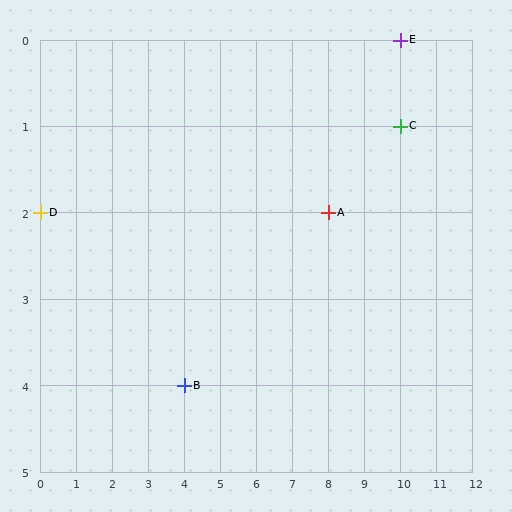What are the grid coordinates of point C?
Point C is at grid coordinates (10, 1).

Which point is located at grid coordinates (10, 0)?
Point E is at (10, 0).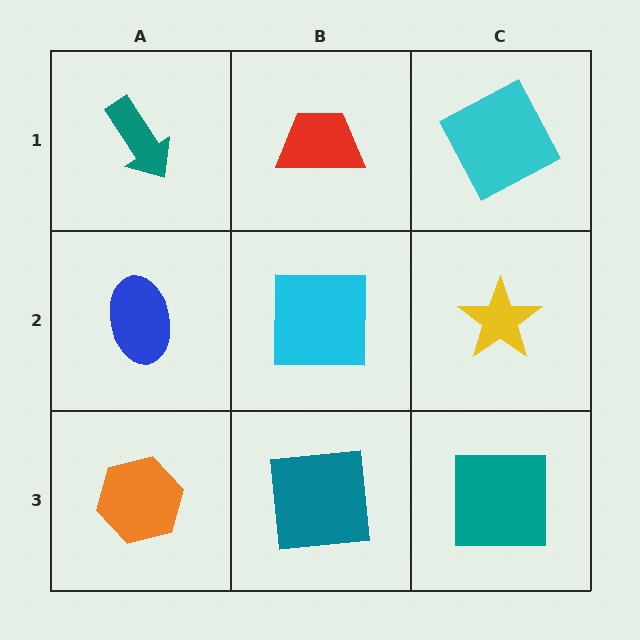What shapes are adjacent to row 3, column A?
A blue ellipse (row 2, column A), a teal square (row 3, column B).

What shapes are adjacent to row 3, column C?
A yellow star (row 2, column C), a teal square (row 3, column B).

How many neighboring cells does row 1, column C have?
2.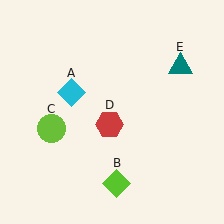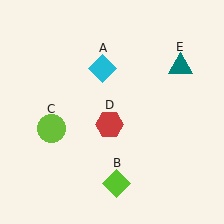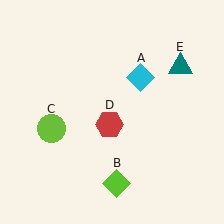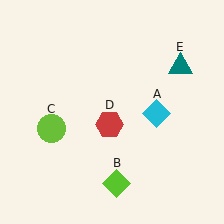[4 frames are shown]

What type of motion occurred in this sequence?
The cyan diamond (object A) rotated clockwise around the center of the scene.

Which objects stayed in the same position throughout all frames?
Lime diamond (object B) and lime circle (object C) and red hexagon (object D) and teal triangle (object E) remained stationary.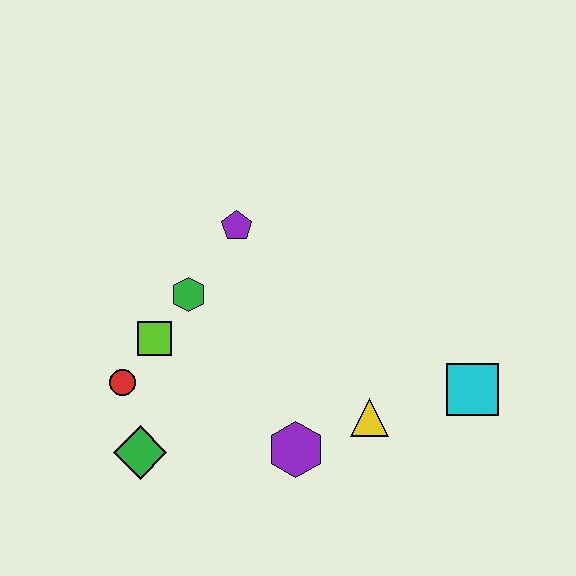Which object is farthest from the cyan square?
The red circle is farthest from the cyan square.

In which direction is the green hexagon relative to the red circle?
The green hexagon is above the red circle.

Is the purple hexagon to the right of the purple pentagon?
Yes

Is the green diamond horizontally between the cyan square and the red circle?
Yes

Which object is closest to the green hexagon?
The lime square is closest to the green hexagon.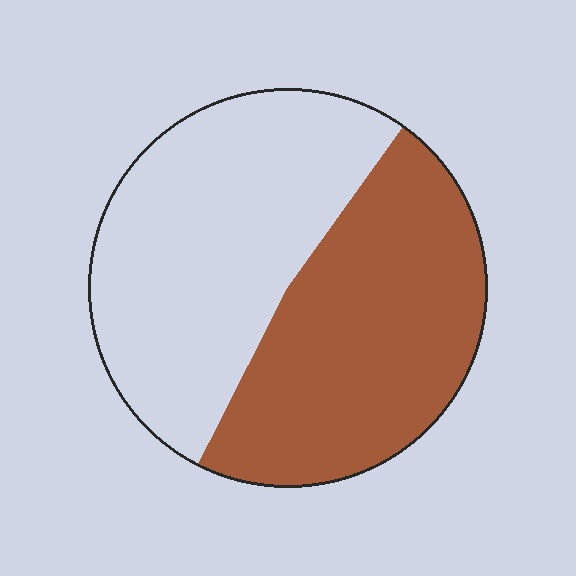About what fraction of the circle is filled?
About one half (1/2).